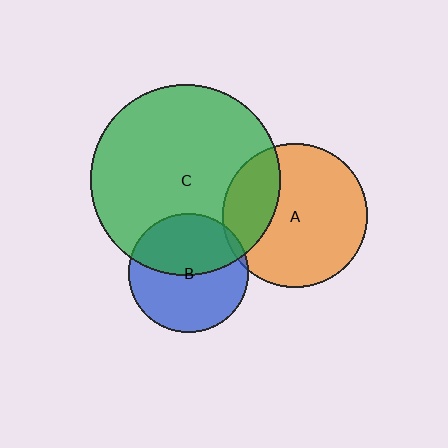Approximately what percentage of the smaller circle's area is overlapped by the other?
Approximately 45%.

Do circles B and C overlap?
Yes.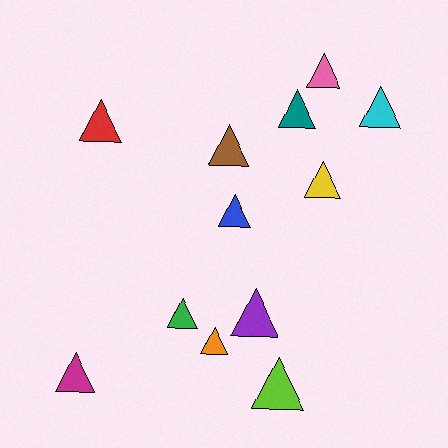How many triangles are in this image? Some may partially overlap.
There are 12 triangles.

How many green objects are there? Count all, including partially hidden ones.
There is 1 green object.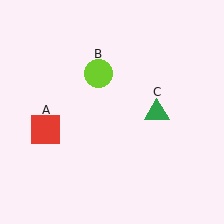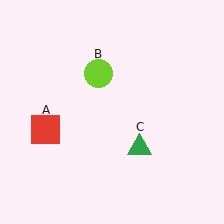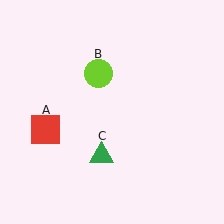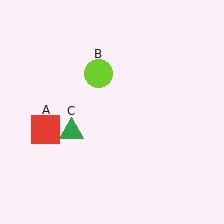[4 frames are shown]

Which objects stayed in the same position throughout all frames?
Red square (object A) and lime circle (object B) remained stationary.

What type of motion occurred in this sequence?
The green triangle (object C) rotated clockwise around the center of the scene.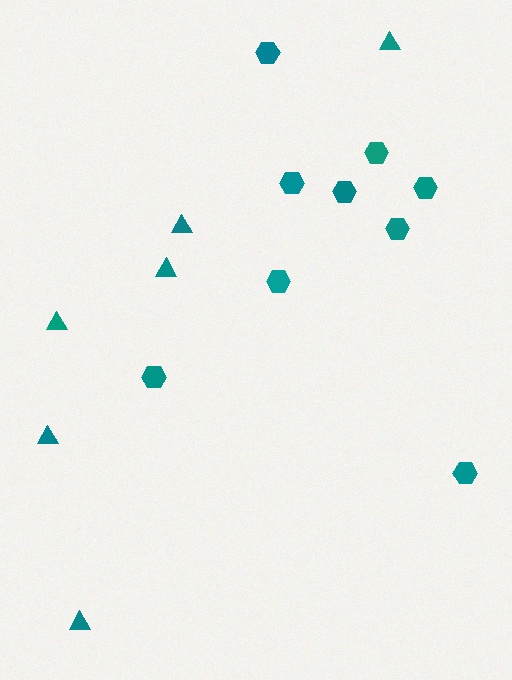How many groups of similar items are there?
There are 2 groups: one group of triangles (6) and one group of hexagons (9).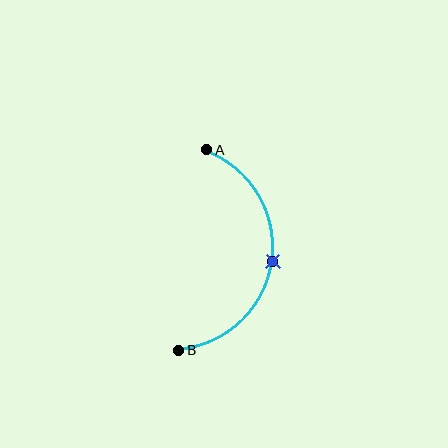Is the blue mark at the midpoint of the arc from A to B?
Yes. The blue mark lies on the arc at equal arc-length from both A and B — it is the arc midpoint.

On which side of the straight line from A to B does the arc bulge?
The arc bulges to the right of the straight line connecting A and B.